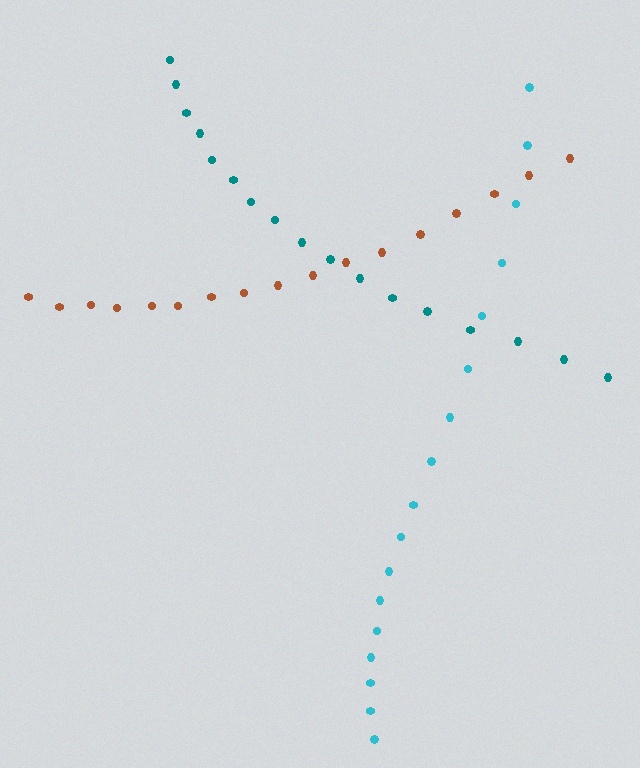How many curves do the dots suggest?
There are 3 distinct paths.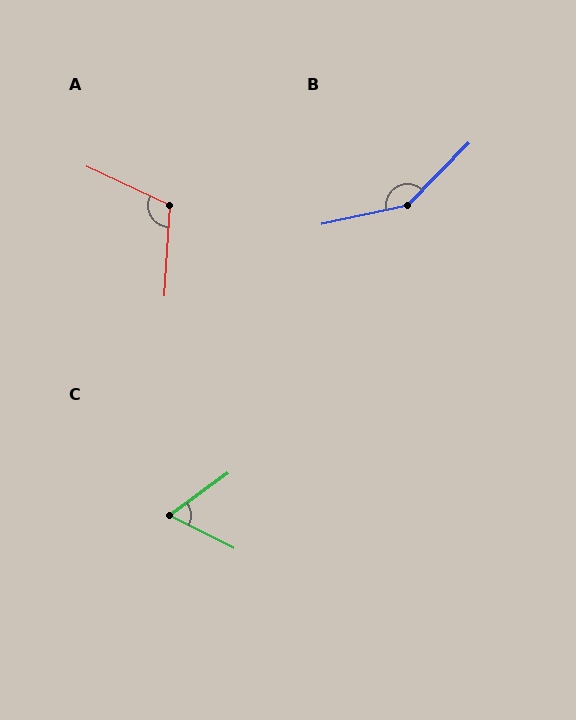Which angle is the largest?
B, at approximately 147 degrees.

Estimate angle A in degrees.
Approximately 112 degrees.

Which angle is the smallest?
C, at approximately 63 degrees.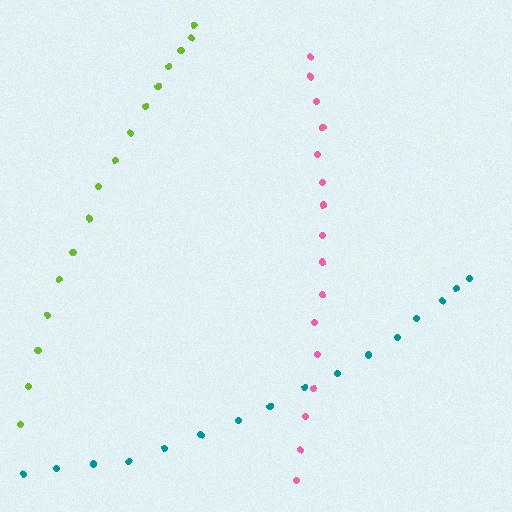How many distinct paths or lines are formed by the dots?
There are 3 distinct paths.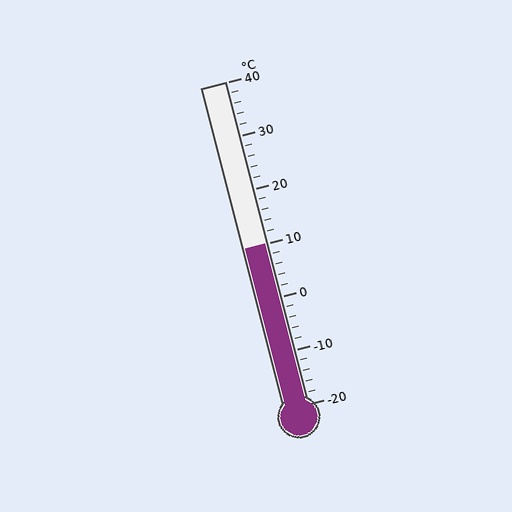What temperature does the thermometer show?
The thermometer shows approximately 10°C.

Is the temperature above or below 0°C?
The temperature is above 0°C.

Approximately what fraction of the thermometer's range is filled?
The thermometer is filled to approximately 50% of its range.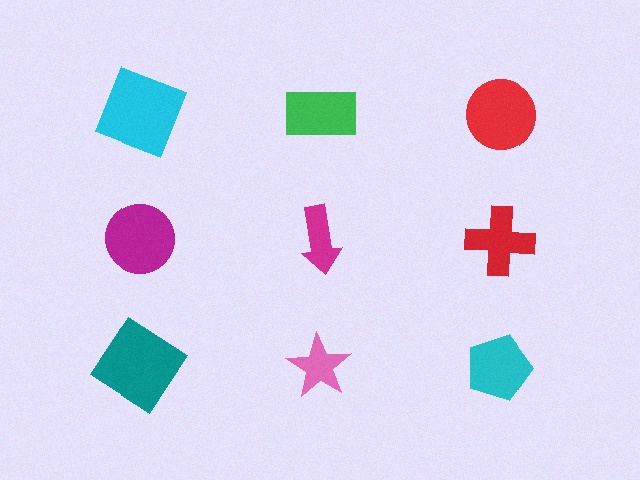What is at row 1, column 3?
A red circle.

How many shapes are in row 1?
3 shapes.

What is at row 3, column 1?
A teal diamond.